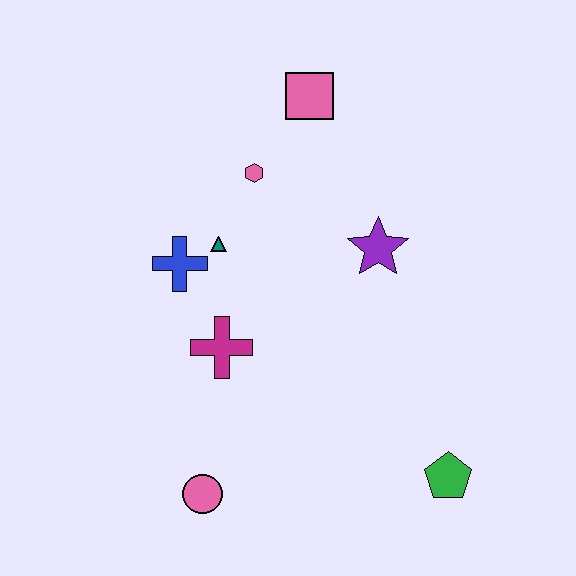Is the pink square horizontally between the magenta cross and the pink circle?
No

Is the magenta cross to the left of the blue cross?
No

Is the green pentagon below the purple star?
Yes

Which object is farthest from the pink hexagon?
The green pentagon is farthest from the pink hexagon.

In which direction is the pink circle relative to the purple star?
The pink circle is below the purple star.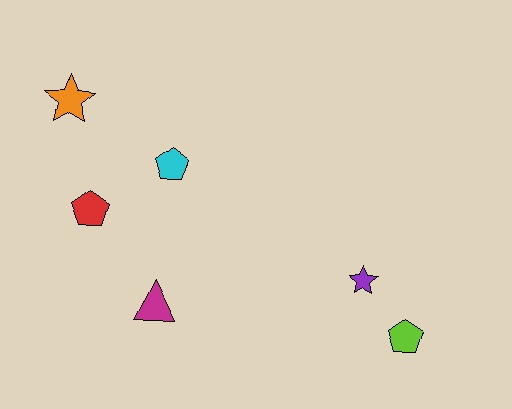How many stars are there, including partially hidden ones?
There are 2 stars.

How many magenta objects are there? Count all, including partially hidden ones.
There is 1 magenta object.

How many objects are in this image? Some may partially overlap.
There are 6 objects.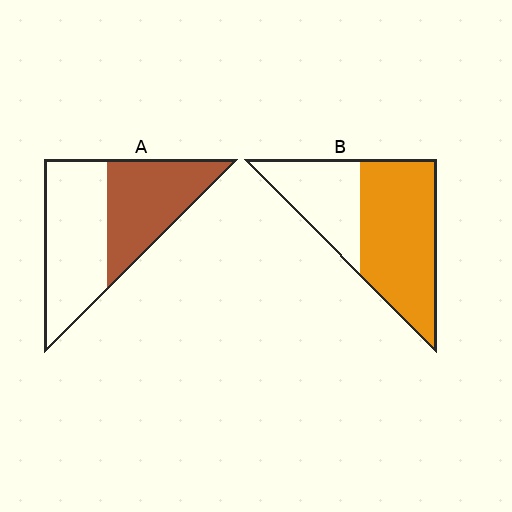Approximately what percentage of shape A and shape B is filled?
A is approximately 45% and B is approximately 65%.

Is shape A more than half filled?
No.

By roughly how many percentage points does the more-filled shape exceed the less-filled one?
By roughly 20 percentage points (B over A).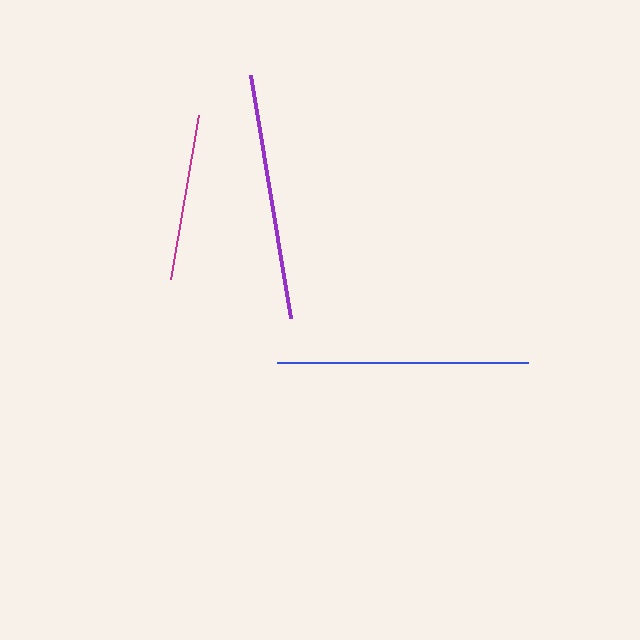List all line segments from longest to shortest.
From longest to shortest: blue, purple, magenta.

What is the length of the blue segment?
The blue segment is approximately 251 pixels long.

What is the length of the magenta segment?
The magenta segment is approximately 166 pixels long.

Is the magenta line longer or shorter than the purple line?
The purple line is longer than the magenta line.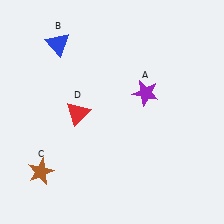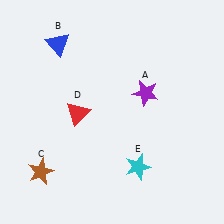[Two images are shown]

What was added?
A cyan star (E) was added in Image 2.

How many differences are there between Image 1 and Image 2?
There is 1 difference between the two images.